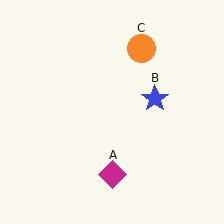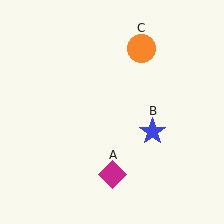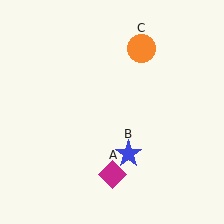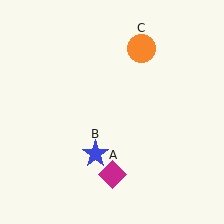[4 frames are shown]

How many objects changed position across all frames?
1 object changed position: blue star (object B).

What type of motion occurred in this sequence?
The blue star (object B) rotated clockwise around the center of the scene.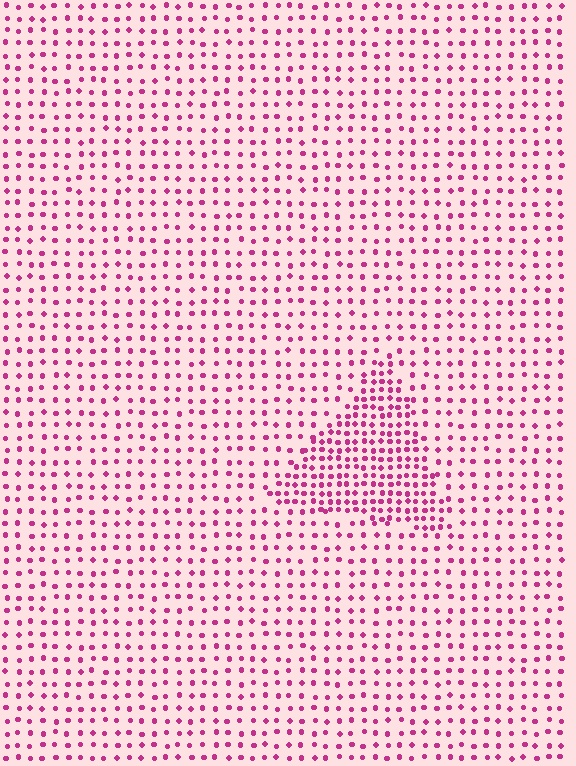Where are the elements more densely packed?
The elements are more densely packed inside the triangle boundary.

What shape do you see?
I see a triangle.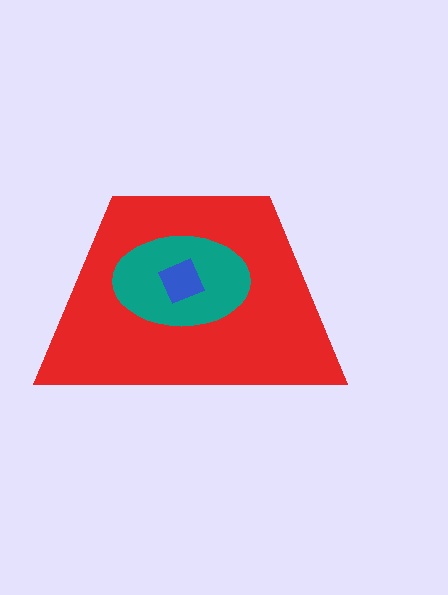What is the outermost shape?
The red trapezoid.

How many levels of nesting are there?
3.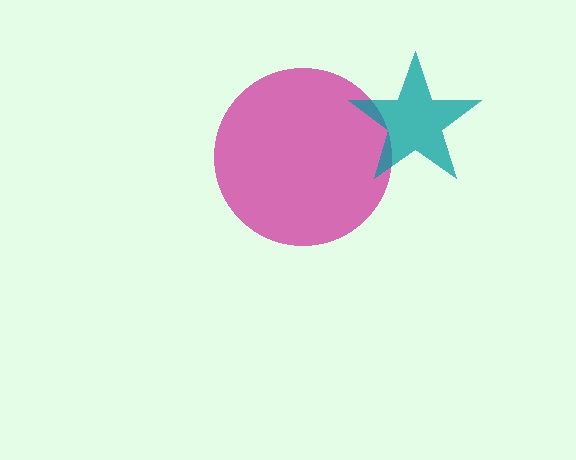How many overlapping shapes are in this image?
There are 2 overlapping shapes in the image.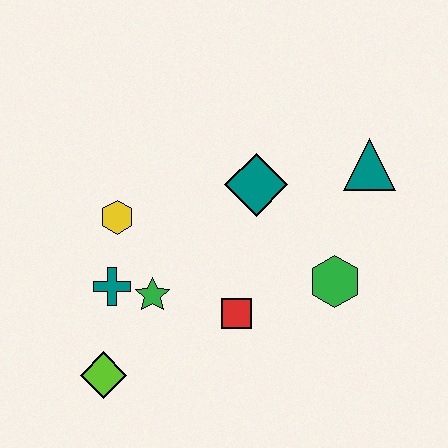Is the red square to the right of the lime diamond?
Yes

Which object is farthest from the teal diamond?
The lime diamond is farthest from the teal diamond.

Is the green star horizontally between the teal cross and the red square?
Yes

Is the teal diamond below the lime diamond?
No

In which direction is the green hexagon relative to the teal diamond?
The green hexagon is below the teal diamond.